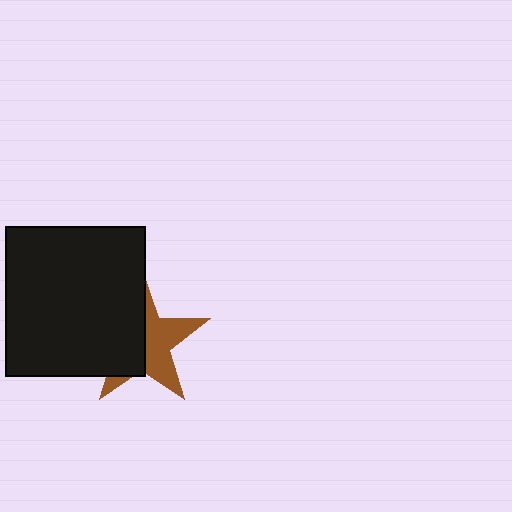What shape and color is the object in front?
The object in front is a black rectangle.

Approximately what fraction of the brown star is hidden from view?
Roughly 51% of the brown star is hidden behind the black rectangle.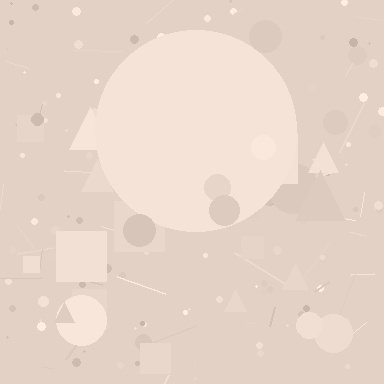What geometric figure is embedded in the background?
A circle is embedded in the background.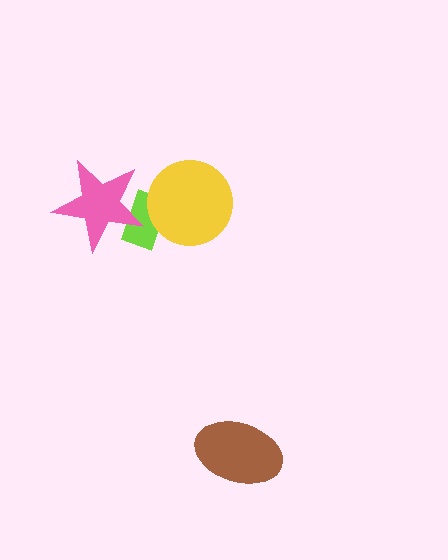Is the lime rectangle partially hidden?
Yes, it is partially covered by another shape.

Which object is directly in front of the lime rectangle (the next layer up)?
The pink star is directly in front of the lime rectangle.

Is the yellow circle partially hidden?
No, no other shape covers it.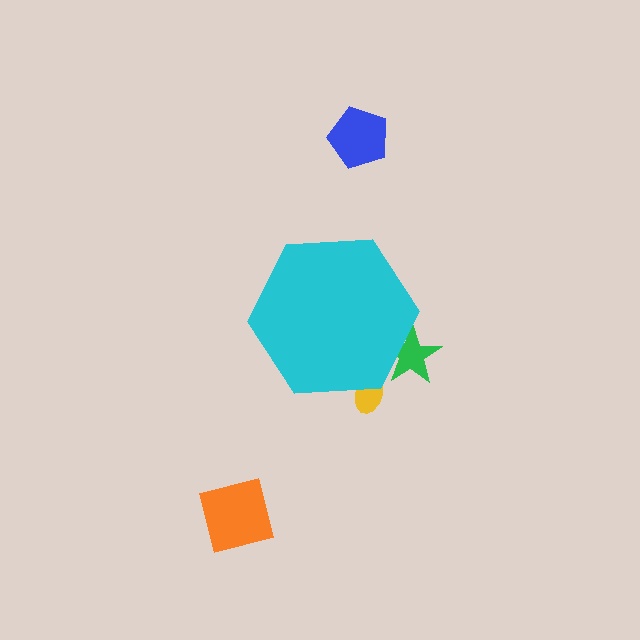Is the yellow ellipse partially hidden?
Yes, the yellow ellipse is partially hidden behind the cyan hexagon.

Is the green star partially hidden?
Yes, the green star is partially hidden behind the cyan hexagon.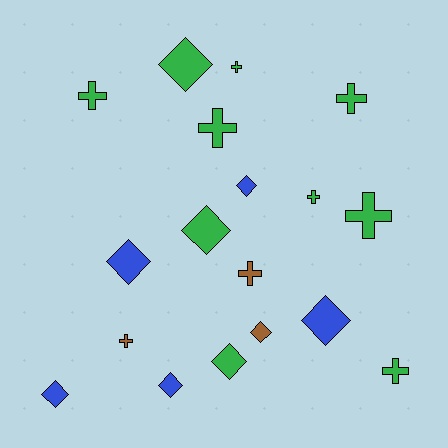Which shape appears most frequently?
Cross, with 9 objects.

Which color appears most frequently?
Green, with 10 objects.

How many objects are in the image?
There are 18 objects.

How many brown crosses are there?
There are 2 brown crosses.